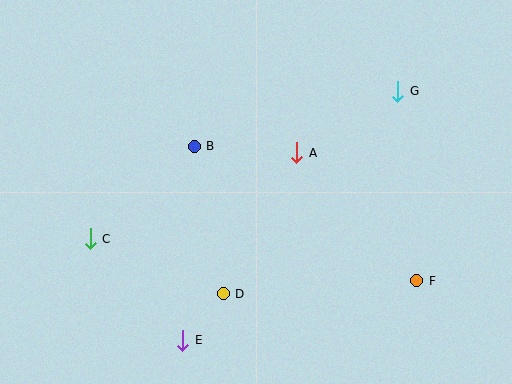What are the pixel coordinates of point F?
Point F is at (417, 281).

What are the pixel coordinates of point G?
Point G is at (398, 91).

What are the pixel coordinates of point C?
Point C is at (90, 239).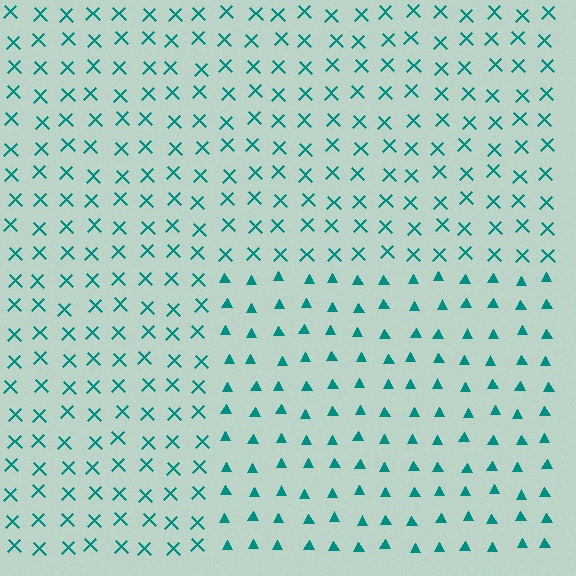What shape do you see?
I see a rectangle.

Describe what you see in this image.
The image is filled with small teal elements arranged in a uniform grid. A rectangle-shaped region contains triangles, while the surrounding area contains X marks. The boundary is defined purely by the change in element shape.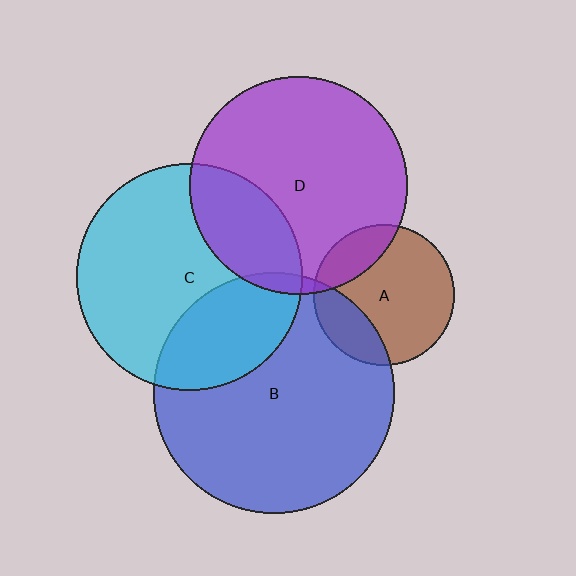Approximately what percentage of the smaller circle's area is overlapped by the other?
Approximately 30%.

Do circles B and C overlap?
Yes.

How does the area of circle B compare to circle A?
Approximately 2.9 times.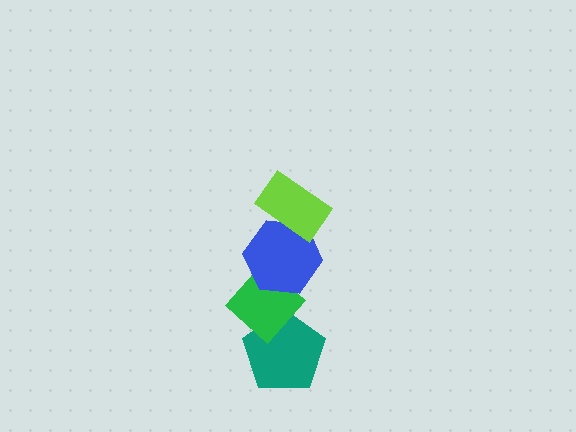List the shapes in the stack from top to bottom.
From top to bottom: the lime rectangle, the blue hexagon, the green diamond, the teal pentagon.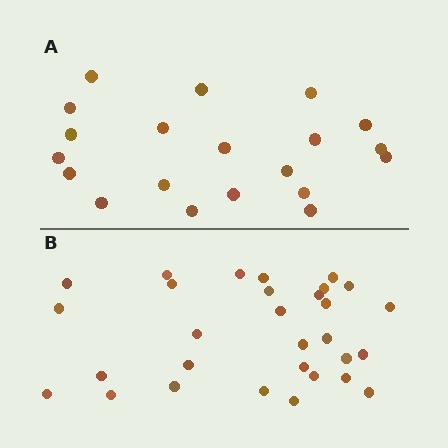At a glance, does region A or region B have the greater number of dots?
Region B (the bottom region) has more dots.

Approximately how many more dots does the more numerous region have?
Region B has roughly 10 or so more dots than region A.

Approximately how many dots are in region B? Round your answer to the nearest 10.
About 30 dots.